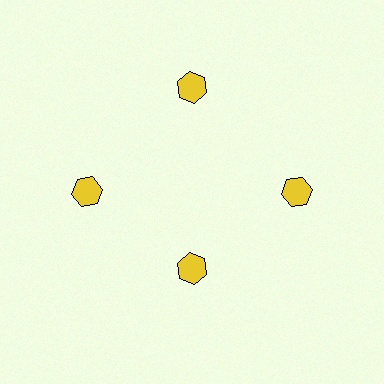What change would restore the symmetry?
The symmetry would be restored by moving it outward, back onto the ring so that all 4 hexagons sit at equal angles and equal distance from the center.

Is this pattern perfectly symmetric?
No. The 4 yellow hexagons are arranged in a ring, but one element near the 6 o'clock position is pulled inward toward the center, breaking the 4-fold rotational symmetry.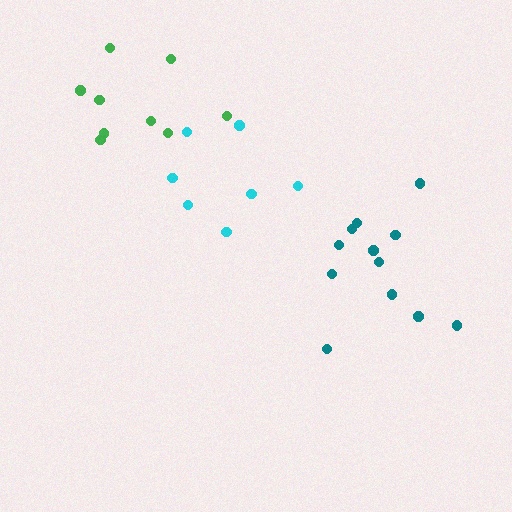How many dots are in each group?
Group 1: 9 dots, Group 2: 7 dots, Group 3: 12 dots (28 total).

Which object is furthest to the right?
The teal cluster is rightmost.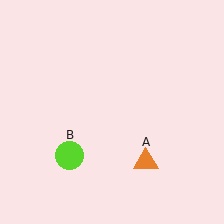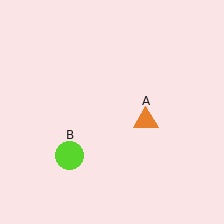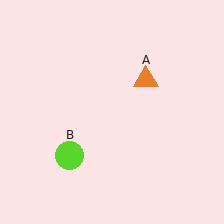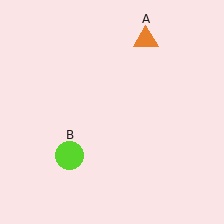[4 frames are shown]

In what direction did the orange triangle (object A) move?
The orange triangle (object A) moved up.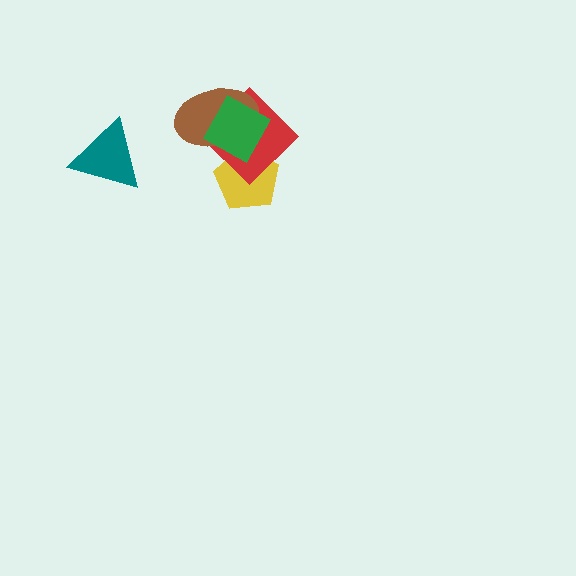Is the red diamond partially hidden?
Yes, it is partially covered by another shape.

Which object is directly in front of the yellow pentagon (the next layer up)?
The red diamond is directly in front of the yellow pentagon.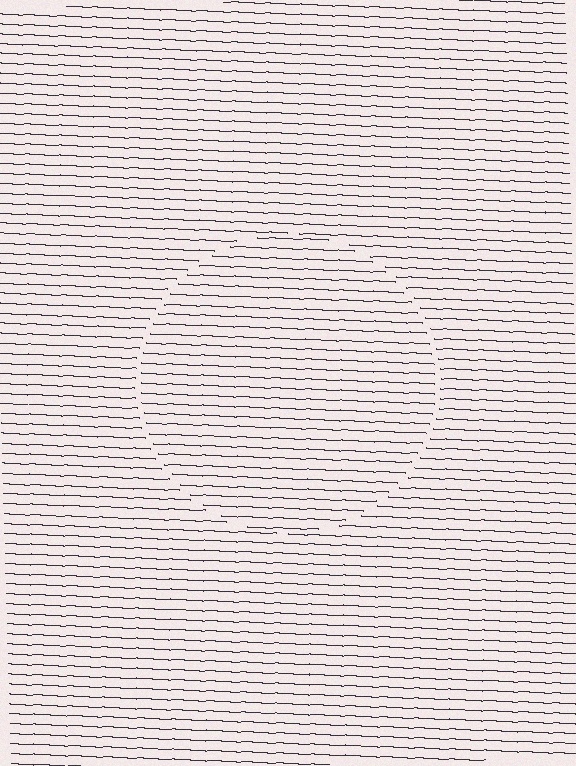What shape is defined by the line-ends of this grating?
An illusory circle. The interior of the shape contains the same grating, shifted by half a period — the contour is defined by the phase discontinuity where line-ends from the inner and outer gratings abut.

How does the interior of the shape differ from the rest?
The interior of the shape contains the same grating, shifted by half a period — the contour is defined by the phase discontinuity where line-ends from the inner and outer gratings abut.